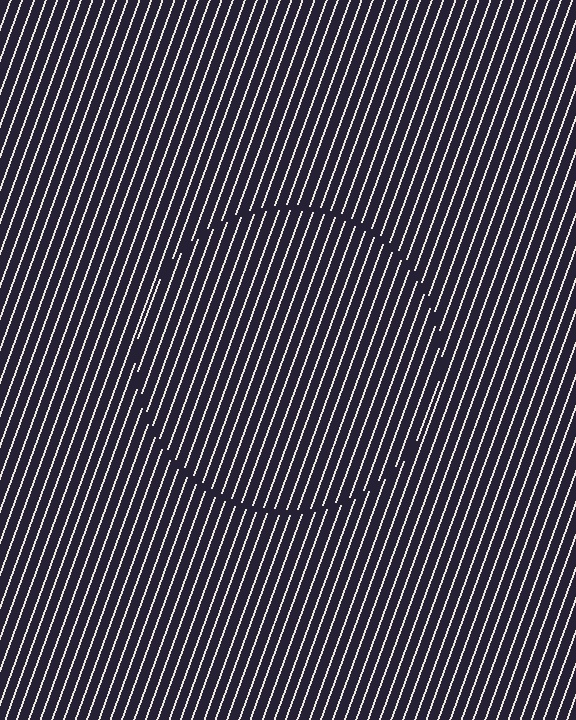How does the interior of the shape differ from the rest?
The interior of the shape contains the same grating, shifted by half a period — the contour is defined by the phase discontinuity where line-ends from the inner and outer gratings abut.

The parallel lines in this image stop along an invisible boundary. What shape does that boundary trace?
An illusory circle. The interior of the shape contains the same grating, shifted by half a period — the contour is defined by the phase discontinuity where line-ends from the inner and outer gratings abut.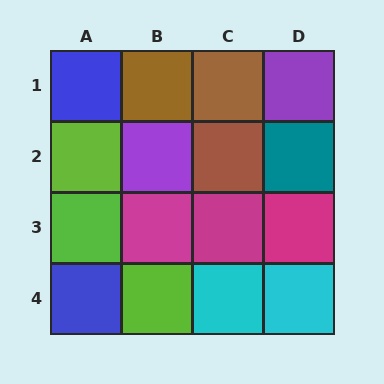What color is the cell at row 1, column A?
Blue.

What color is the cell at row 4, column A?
Blue.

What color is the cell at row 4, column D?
Cyan.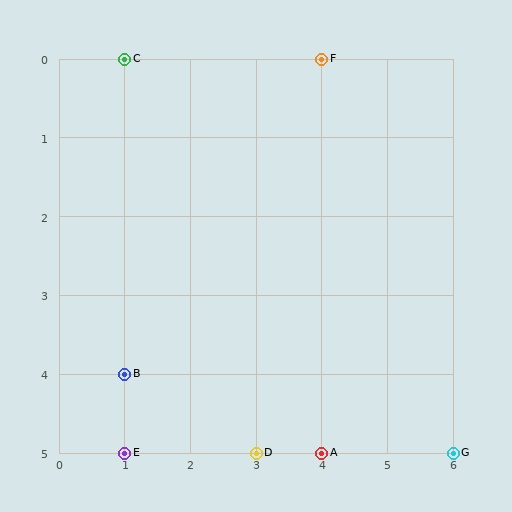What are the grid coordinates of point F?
Point F is at grid coordinates (4, 0).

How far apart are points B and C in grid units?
Points B and C are 4 rows apart.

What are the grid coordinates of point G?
Point G is at grid coordinates (6, 5).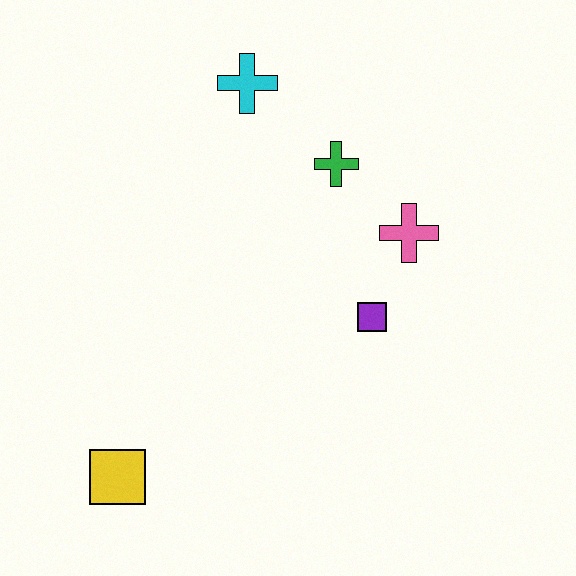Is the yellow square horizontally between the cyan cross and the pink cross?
No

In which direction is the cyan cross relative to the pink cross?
The cyan cross is to the left of the pink cross.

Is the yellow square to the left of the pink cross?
Yes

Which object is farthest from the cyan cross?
The yellow square is farthest from the cyan cross.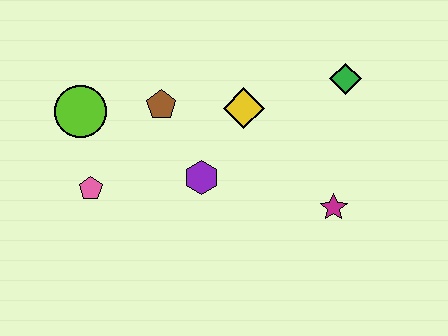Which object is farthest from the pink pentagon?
The green diamond is farthest from the pink pentagon.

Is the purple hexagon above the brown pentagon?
No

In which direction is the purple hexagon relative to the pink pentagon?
The purple hexagon is to the right of the pink pentagon.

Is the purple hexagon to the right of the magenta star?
No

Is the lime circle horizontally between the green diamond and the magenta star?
No